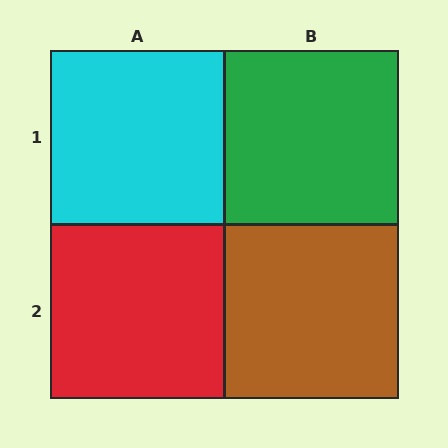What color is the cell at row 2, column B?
Brown.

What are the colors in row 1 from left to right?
Cyan, green.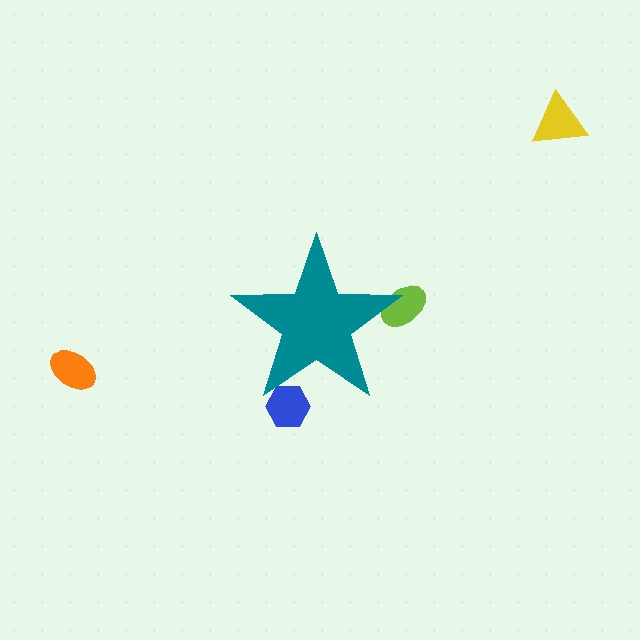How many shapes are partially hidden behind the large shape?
2 shapes are partially hidden.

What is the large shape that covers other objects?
A teal star.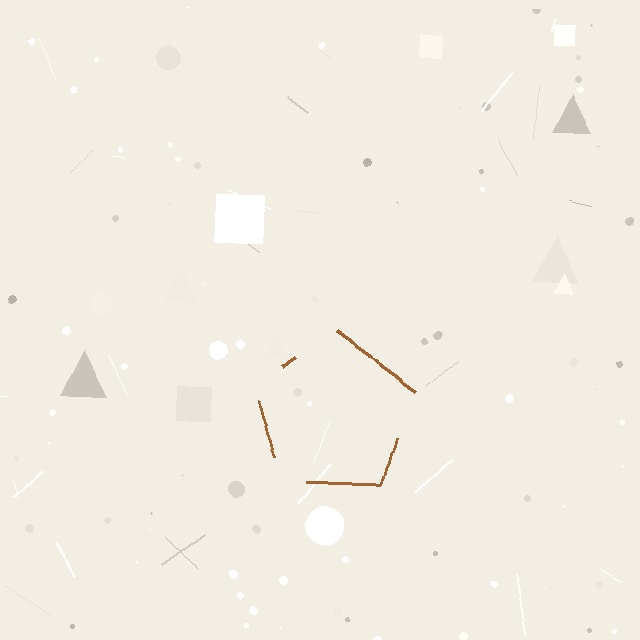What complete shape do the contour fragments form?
The contour fragments form a pentagon.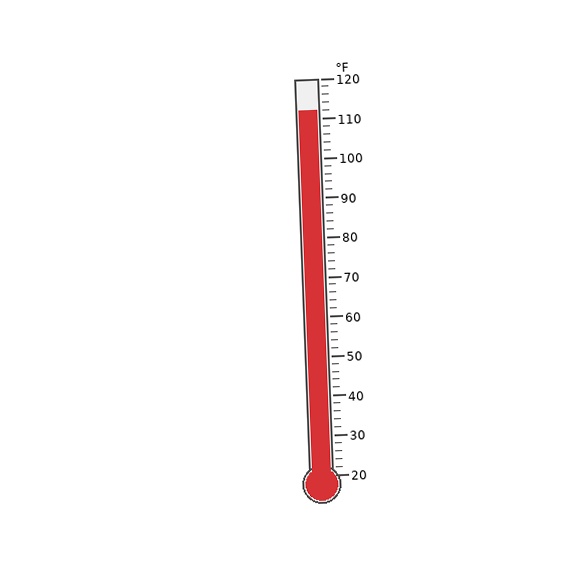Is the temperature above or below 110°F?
The temperature is above 110°F.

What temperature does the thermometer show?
The thermometer shows approximately 112°F.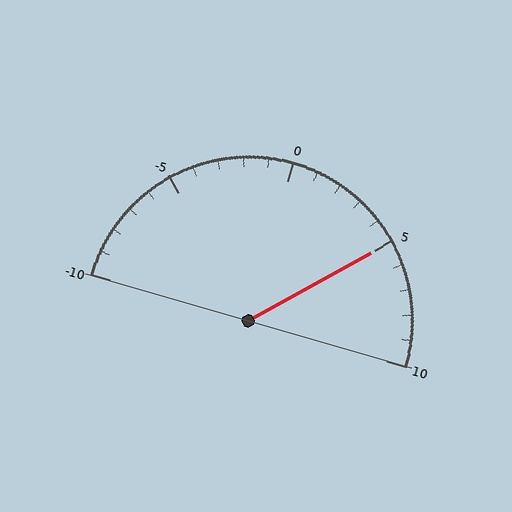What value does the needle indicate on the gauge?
The needle indicates approximately 5.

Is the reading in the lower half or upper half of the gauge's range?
The reading is in the upper half of the range (-10 to 10).